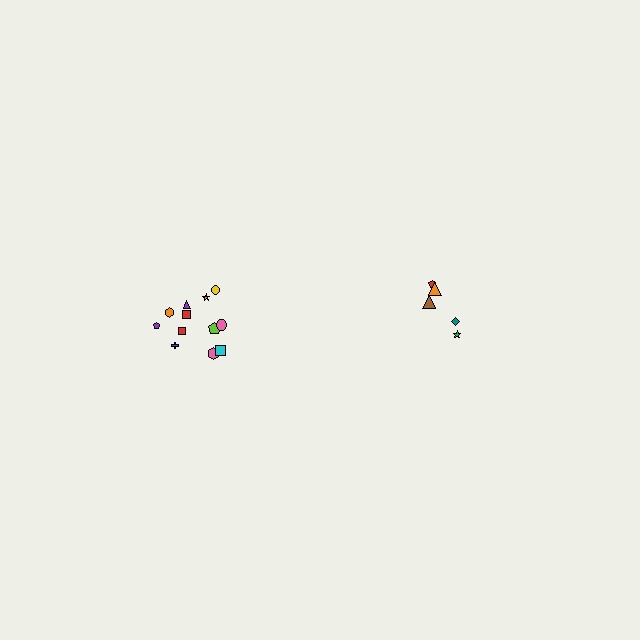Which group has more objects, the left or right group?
The left group.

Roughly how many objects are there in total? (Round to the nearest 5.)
Roughly 15 objects in total.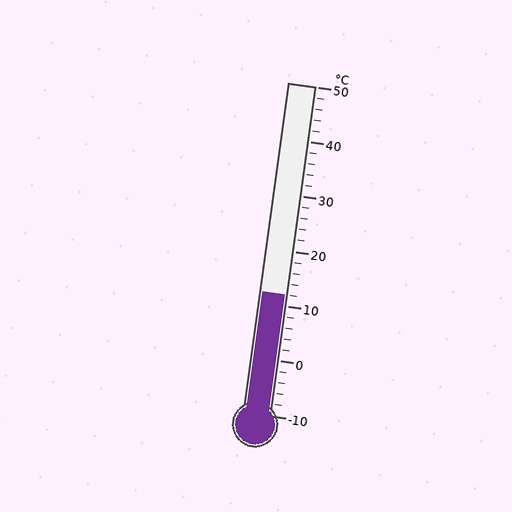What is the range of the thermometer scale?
The thermometer scale ranges from -10°C to 50°C.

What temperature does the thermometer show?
The thermometer shows approximately 12°C.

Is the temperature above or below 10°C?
The temperature is above 10°C.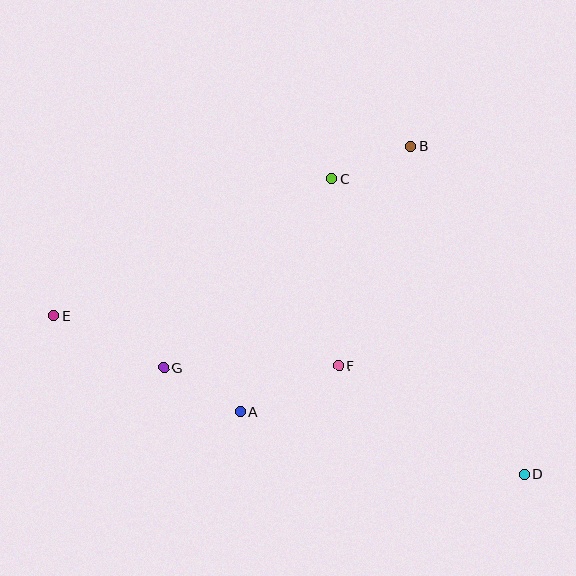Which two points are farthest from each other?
Points D and E are farthest from each other.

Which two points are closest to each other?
Points B and C are closest to each other.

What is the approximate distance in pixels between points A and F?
The distance between A and F is approximately 109 pixels.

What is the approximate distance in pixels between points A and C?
The distance between A and C is approximately 251 pixels.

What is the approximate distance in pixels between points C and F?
The distance between C and F is approximately 187 pixels.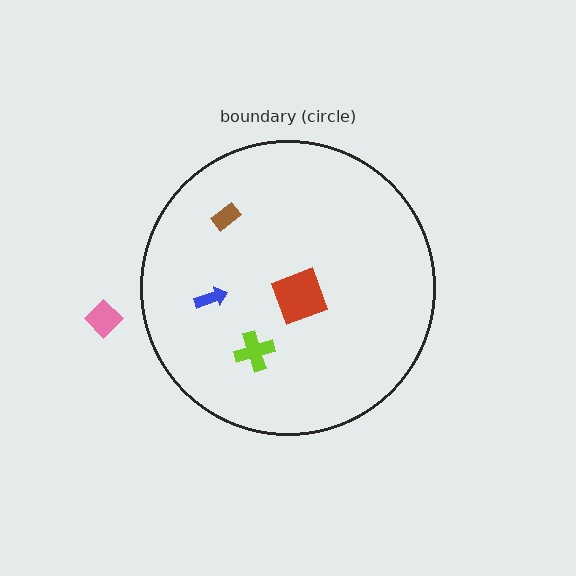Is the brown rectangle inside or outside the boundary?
Inside.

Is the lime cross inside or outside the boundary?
Inside.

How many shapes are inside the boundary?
4 inside, 1 outside.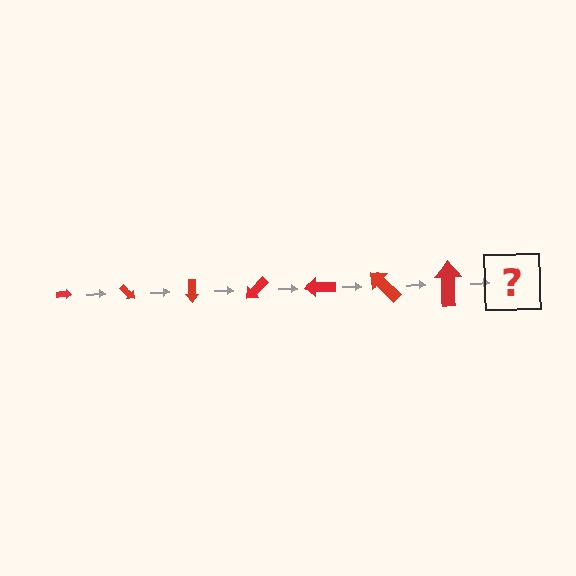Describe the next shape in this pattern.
It should be an arrow, larger than the previous one and rotated 315 degrees from the start.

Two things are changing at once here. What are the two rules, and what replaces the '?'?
The two rules are that the arrow grows larger each step and it rotates 45 degrees each step. The '?' should be an arrow, larger than the previous one and rotated 315 degrees from the start.